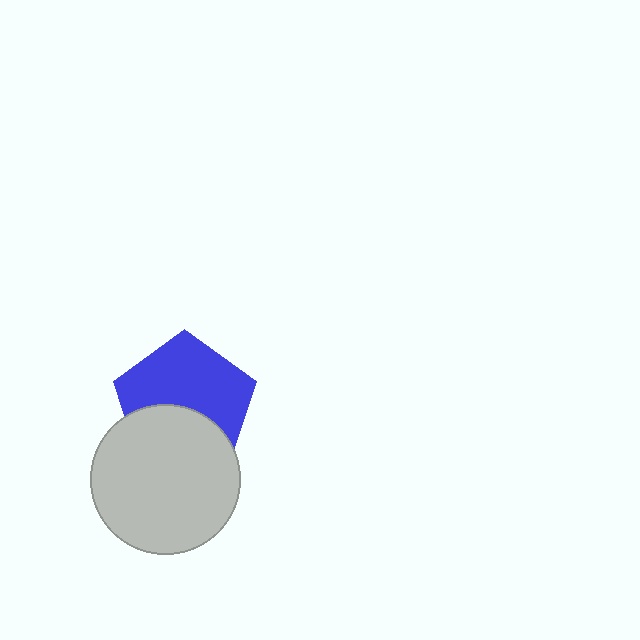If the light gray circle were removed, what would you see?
You would see the complete blue pentagon.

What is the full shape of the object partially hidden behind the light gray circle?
The partially hidden object is a blue pentagon.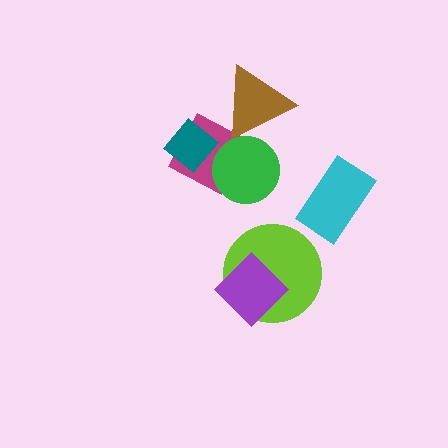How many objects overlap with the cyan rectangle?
0 objects overlap with the cyan rectangle.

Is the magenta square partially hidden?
Yes, it is partially covered by another shape.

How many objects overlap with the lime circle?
1 object overlaps with the lime circle.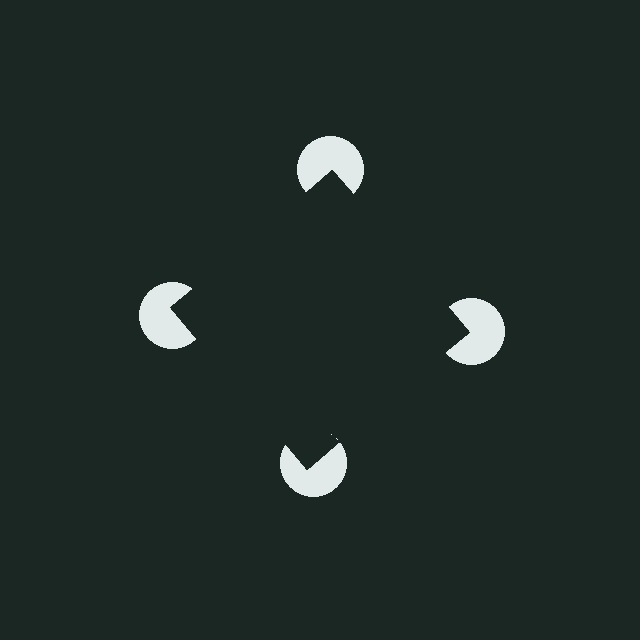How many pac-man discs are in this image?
There are 4 — one at each vertex of the illusory square.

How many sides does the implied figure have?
4 sides.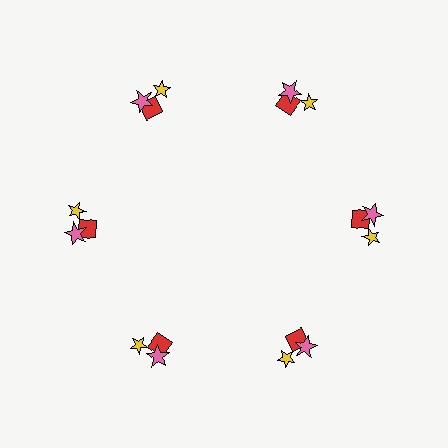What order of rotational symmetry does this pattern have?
This pattern has 6-fold rotational symmetry.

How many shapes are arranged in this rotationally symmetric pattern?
There are 18 shapes, arranged in 6 groups of 3.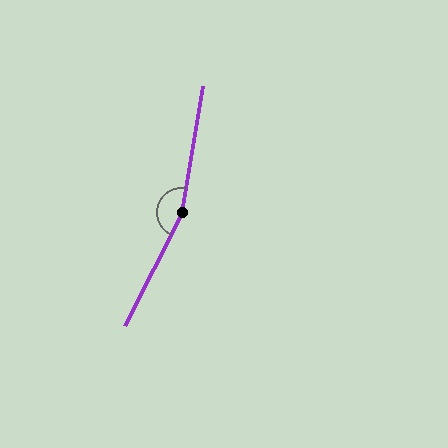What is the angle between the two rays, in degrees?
Approximately 163 degrees.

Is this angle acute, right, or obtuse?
It is obtuse.